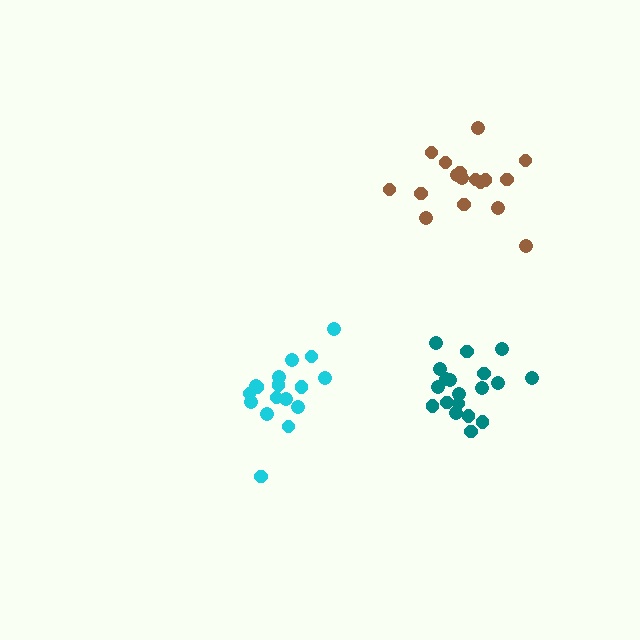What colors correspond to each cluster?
The clusters are colored: teal, cyan, brown.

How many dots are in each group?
Group 1: 19 dots, Group 2: 17 dots, Group 3: 17 dots (53 total).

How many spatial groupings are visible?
There are 3 spatial groupings.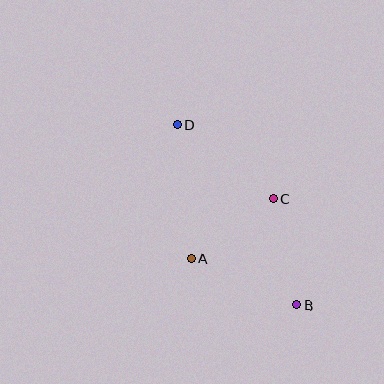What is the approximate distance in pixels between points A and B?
The distance between A and B is approximately 115 pixels.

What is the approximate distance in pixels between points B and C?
The distance between B and C is approximately 109 pixels.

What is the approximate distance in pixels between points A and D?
The distance between A and D is approximately 135 pixels.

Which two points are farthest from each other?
Points B and D are farthest from each other.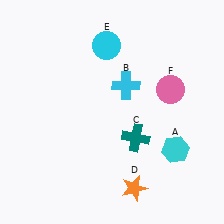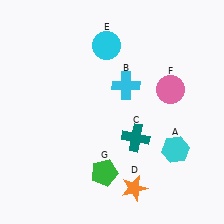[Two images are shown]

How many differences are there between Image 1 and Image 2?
There is 1 difference between the two images.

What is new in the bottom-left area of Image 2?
A green pentagon (G) was added in the bottom-left area of Image 2.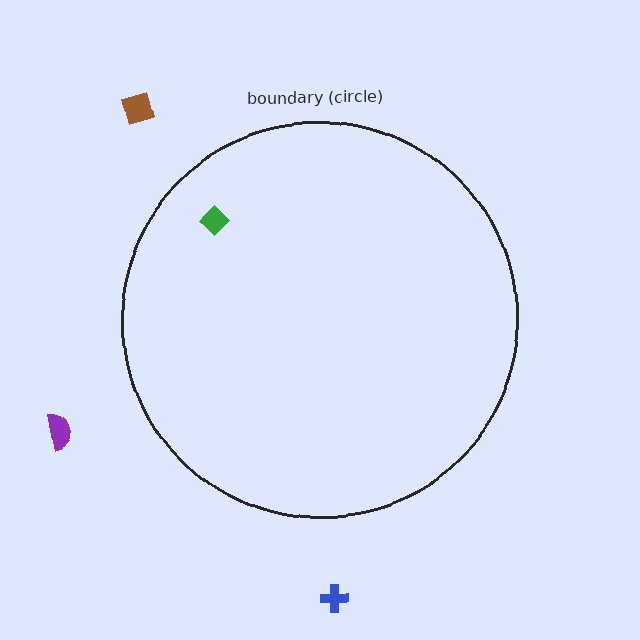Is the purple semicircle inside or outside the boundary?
Outside.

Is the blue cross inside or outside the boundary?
Outside.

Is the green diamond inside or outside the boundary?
Inside.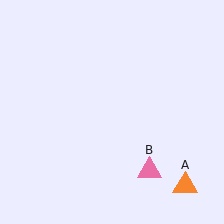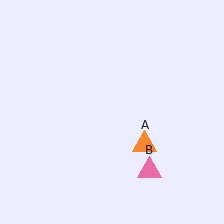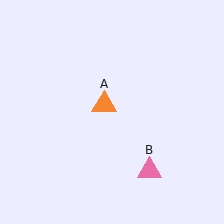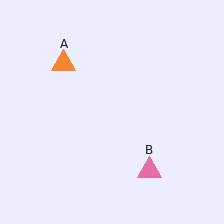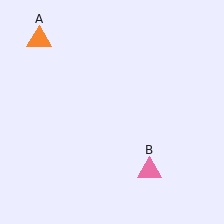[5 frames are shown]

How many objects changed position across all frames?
1 object changed position: orange triangle (object A).